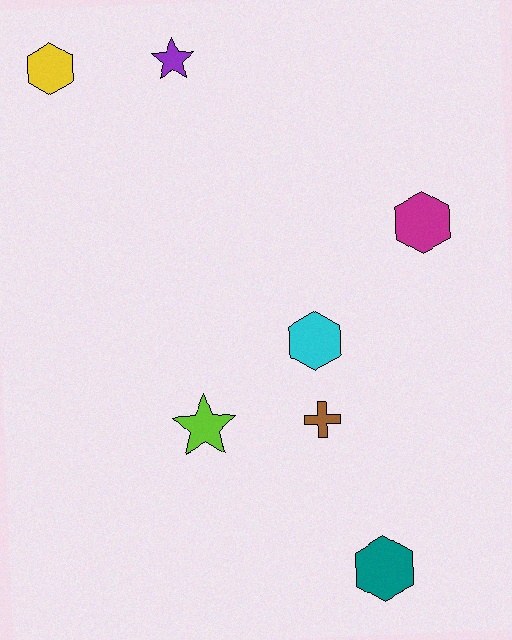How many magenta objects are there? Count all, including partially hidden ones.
There is 1 magenta object.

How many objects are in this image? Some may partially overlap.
There are 7 objects.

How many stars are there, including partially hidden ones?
There are 2 stars.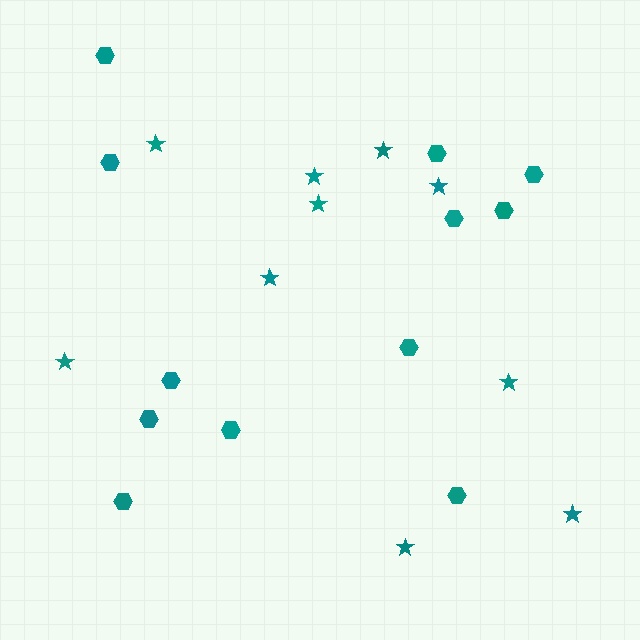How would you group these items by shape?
There are 2 groups: one group of stars (10) and one group of hexagons (12).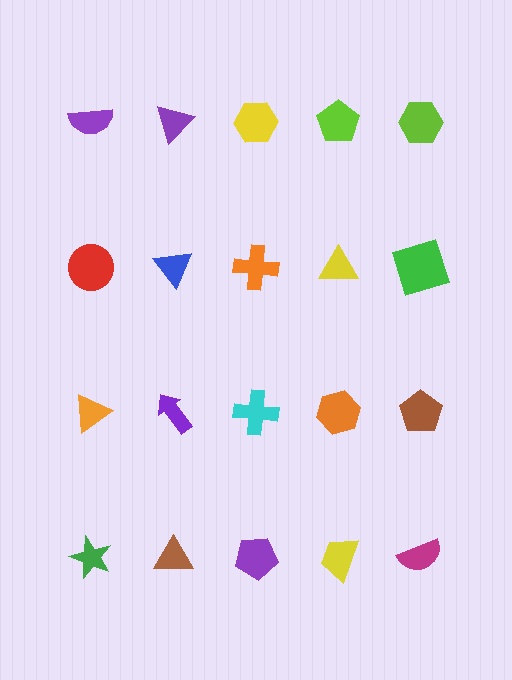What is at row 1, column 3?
A yellow hexagon.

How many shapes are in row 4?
5 shapes.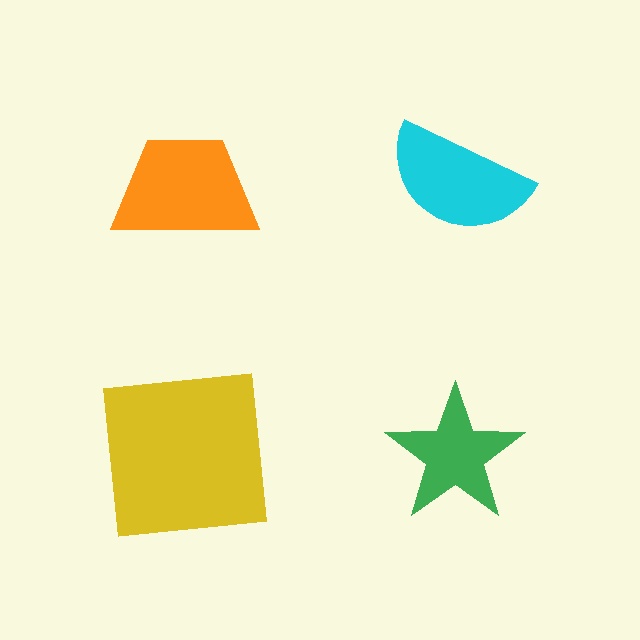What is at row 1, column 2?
A cyan semicircle.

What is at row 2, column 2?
A green star.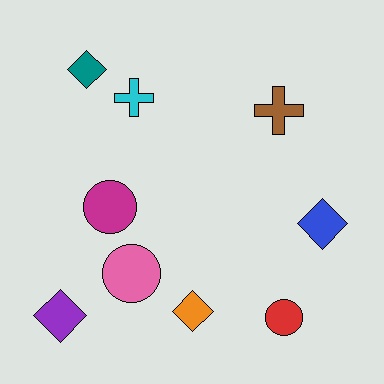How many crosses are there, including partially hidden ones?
There are 2 crosses.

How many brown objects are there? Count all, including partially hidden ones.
There is 1 brown object.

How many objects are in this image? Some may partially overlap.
There are 9 objects.